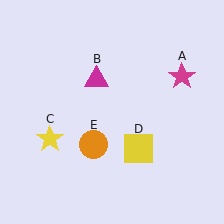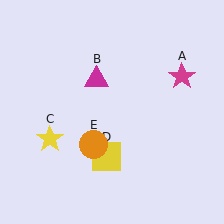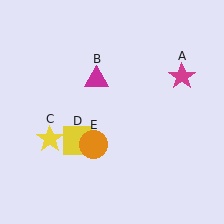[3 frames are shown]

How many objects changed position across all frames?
1 object changed position: yellow square (object D).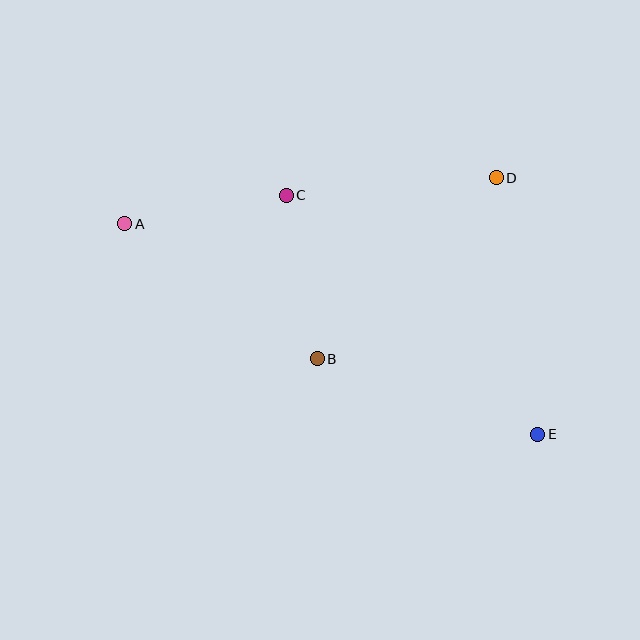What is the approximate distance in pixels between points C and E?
The distance between C and E is approximately 347 pixels.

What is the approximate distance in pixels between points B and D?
The distance between B and D is approximately 254 pixels.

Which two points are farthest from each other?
Points A and E are farthest from each other.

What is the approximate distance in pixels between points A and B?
The distance between A and B is approximately 235 pixels.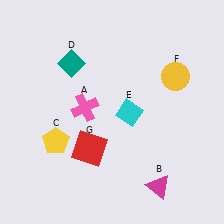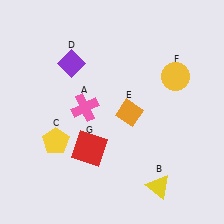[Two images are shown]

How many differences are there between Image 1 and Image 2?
There are 3 differences between the two images.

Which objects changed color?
B changed from magenta to yellow. D changed from teal to purple. E changed from cyan to orange.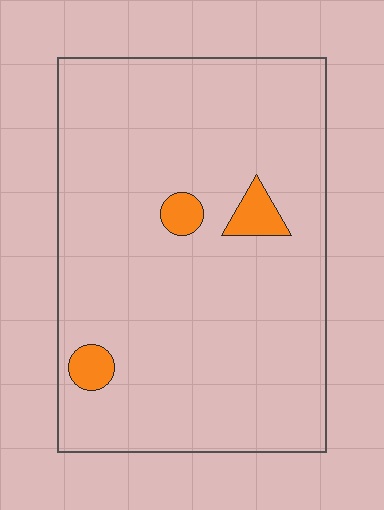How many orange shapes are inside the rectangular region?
3.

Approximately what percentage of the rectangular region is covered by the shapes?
Approximately 5%.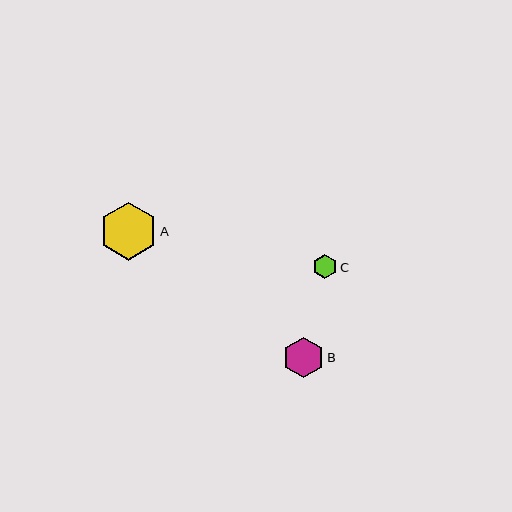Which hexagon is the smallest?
Hexagon C is the smallest with a size of approximately 24 pixels.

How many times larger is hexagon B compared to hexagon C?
Hexagon B is approximately 1.7 times the size of hexagon C.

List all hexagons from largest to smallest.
From largest to smallest: A, B, C.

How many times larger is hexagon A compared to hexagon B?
Hexagon A is approximately 1.4 times the size of hexagon B.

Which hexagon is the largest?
Hexagon A is the largest with a size of approximately 58 pixels.